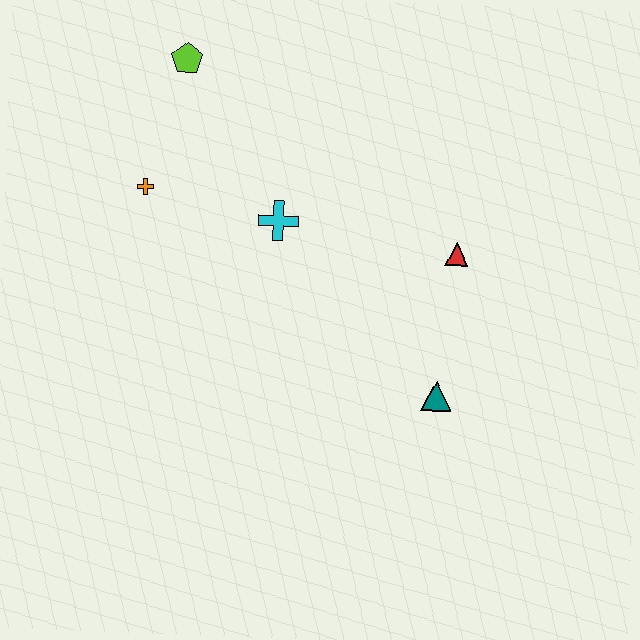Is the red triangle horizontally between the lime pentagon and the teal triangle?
No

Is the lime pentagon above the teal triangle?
Yes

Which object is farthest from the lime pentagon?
The teal triangle is farthest from the lime pentagon.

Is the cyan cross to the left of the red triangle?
Yes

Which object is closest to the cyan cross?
The orange cross is closest to the cyan cross.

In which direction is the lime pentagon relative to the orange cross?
The lime pentagon is above the orange cross.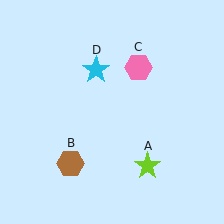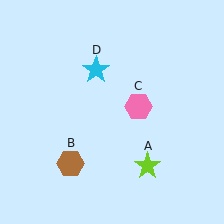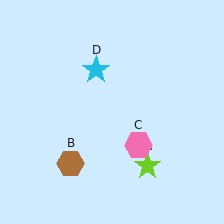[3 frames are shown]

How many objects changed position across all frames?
1 object changed position: pink hexagon (object C).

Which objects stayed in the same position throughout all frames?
Lime star (object A) and brown hexagon (object B) and cyan star (object D) remained stationary.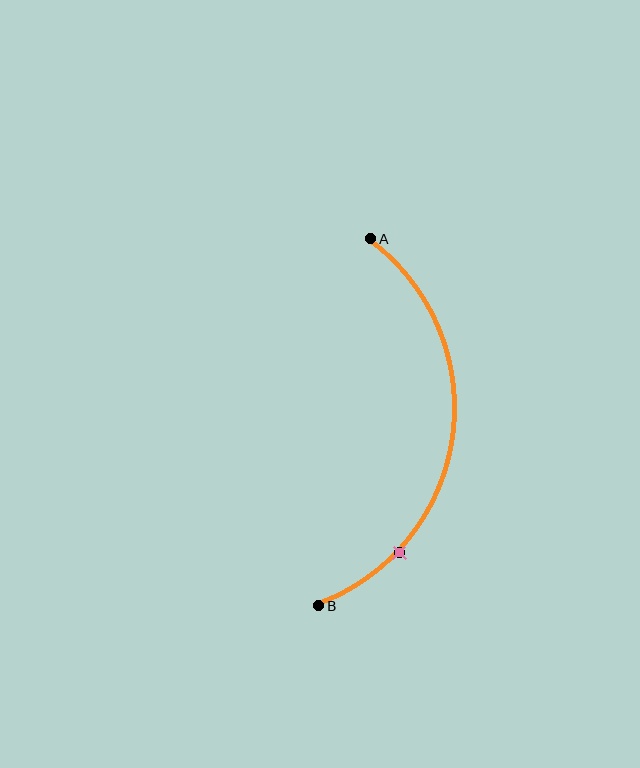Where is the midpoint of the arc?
The arc midpoint is the point on the curve farthest from the straight line joining A and B. It sits to the right of that line.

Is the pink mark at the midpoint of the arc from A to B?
No. The pink mark lies on the arc but is closer to endpoint B. The arc midpoint would be at the point on the curve equidistant along the arc from both A and B.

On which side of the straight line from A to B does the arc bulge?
The arc bulges to the right of the straight line connecting A and B.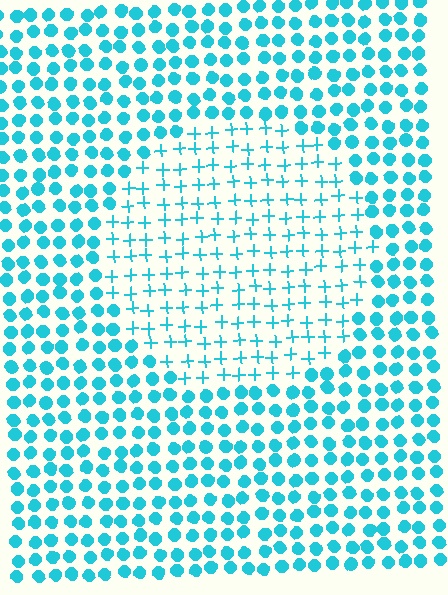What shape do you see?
I see a circle.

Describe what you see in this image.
The image is filled with small cyan elements arranged in a uniform grid. A circle-shaped region contains plus signs, while the surrounding area contains circles. The boundary is defined purely by the change in element shape.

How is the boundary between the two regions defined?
The boundary is defined by a change in element shape: plus signs inside vs. circles outside. All elements share the same color and spacing.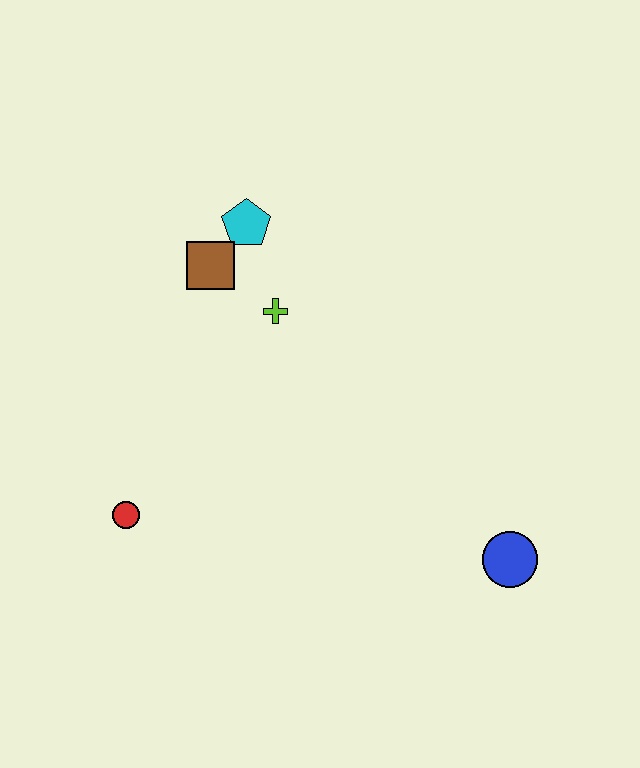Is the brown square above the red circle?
Yes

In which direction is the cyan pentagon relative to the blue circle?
The cyan pentagon is above the blue circle.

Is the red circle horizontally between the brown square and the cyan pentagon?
No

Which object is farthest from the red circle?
The blue circle is farthest from the red circle.